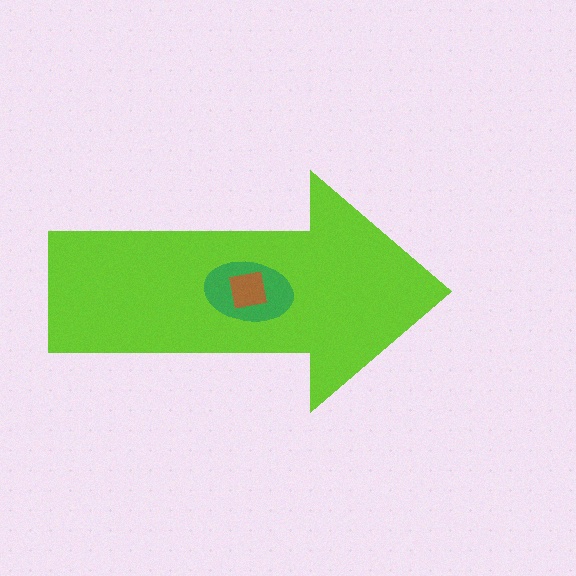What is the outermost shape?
The lime arrow.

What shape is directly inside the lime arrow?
The green ellipse.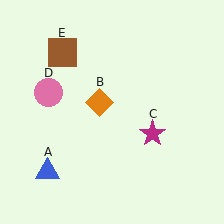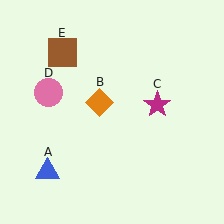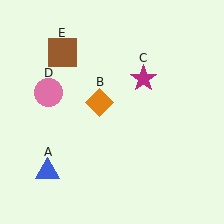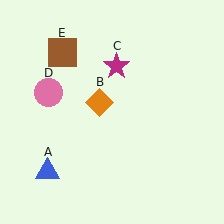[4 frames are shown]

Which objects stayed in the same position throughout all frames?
Blue triangle (object A) and orange diamond (object B) and pink circle (object D) and brown square (object E) remained stationary.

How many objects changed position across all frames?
1 object changed position: magenta star (object C).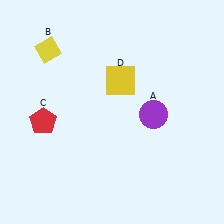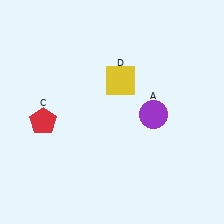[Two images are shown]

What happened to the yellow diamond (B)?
The yellow diamond (B) was removed in Image 2. It was in the top-left area of Image 1.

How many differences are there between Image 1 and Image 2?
There is 1 difference between the two images.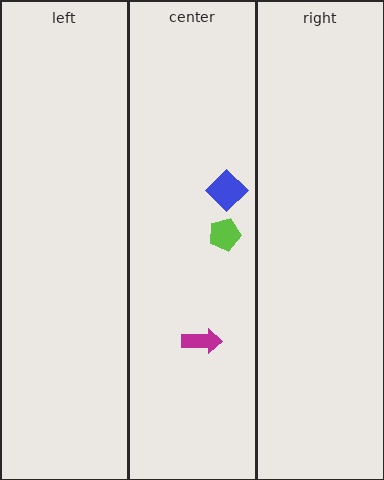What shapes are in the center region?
The magenta arrow, the lime pentagon, the blue diamond.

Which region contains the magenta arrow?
The center region.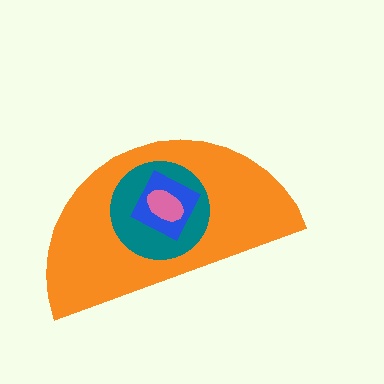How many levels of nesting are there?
4.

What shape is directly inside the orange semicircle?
The teal circle.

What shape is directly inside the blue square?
The pink ellipse.